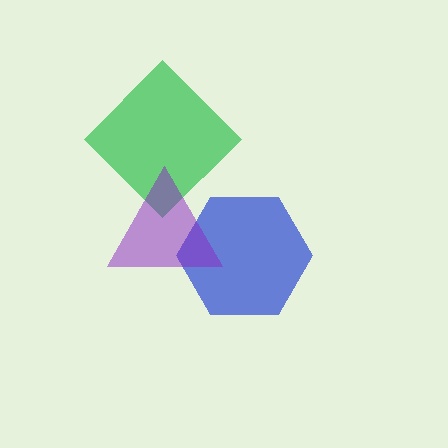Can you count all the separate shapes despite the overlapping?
Yes, there are 3 separate shapes.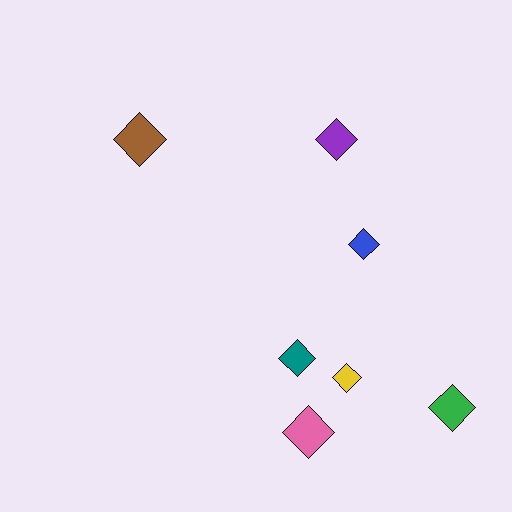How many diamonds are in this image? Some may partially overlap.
There are 7 diamonds.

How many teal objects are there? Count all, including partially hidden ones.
There is 1 teal object.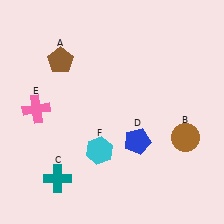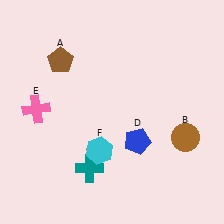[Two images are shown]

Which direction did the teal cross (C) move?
The teal cross (C) moved right.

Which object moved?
The teal cross (C) moved right.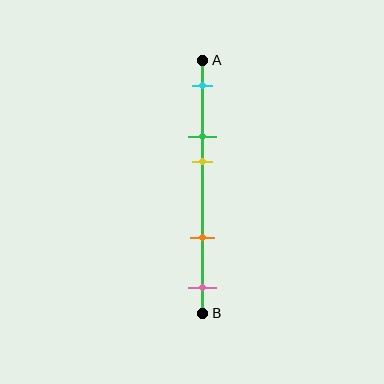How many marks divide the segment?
There are 5 marks dividing the segment.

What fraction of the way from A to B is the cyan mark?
The cyan mark is approximately 10% (0.1) of the way from A to B.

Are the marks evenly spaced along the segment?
No, the marks are not evenly spaced.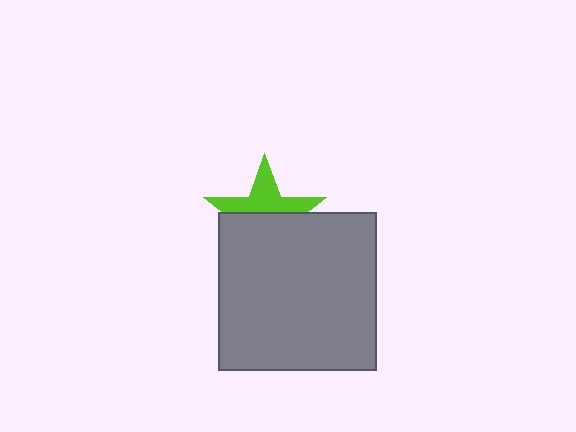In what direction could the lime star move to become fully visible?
The lime star could move up. That would shift it out from behind the gray square entirely.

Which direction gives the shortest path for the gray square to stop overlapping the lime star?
Moving down gives the shortest separation.